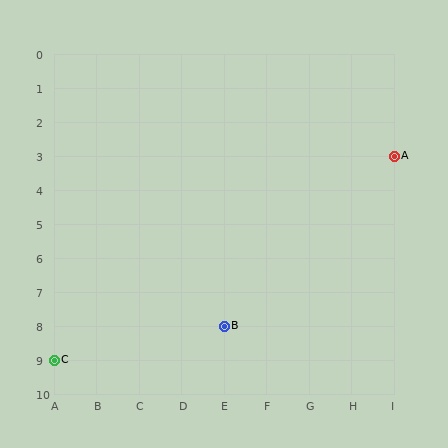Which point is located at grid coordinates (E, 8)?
Point B is at (E, 8).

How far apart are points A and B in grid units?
Points A and B are 4 columns and 5 rows apart (about 6.4 grid units diagonally).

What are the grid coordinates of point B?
Point B is at grid coordinates (E, 8).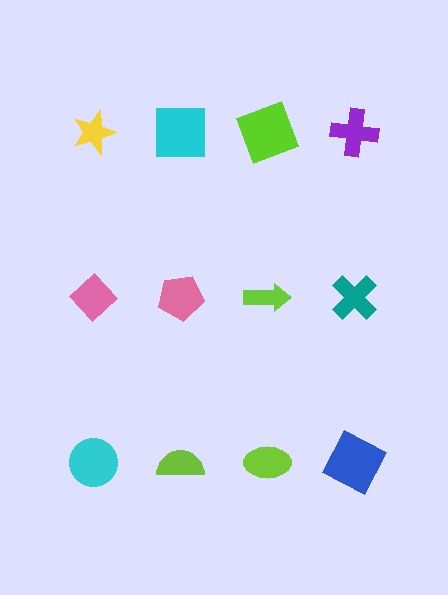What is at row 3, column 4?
A blue square.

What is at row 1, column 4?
A purple cross.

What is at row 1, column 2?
A cyan square.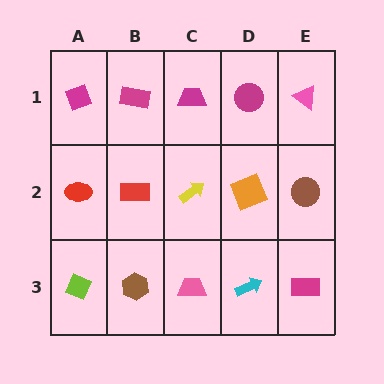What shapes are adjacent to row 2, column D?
A magenta circle (row 1, column D), a cyan arrow (row 3, column D), a yellow arrow (row 2, column C), a brown circle (row 2, column E).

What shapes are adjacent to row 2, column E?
A pink triangle (row 1, column E), a magenta rectangle (row 3, column E), an orange square (row 2, column D).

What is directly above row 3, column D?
An orange square.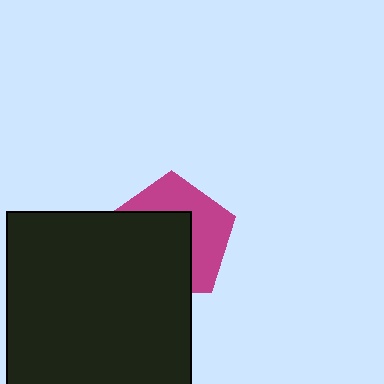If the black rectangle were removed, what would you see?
You would see the complete magenta pentagon.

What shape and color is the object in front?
The object in front is a black rectangle.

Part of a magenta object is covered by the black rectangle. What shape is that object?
It is a pentagon.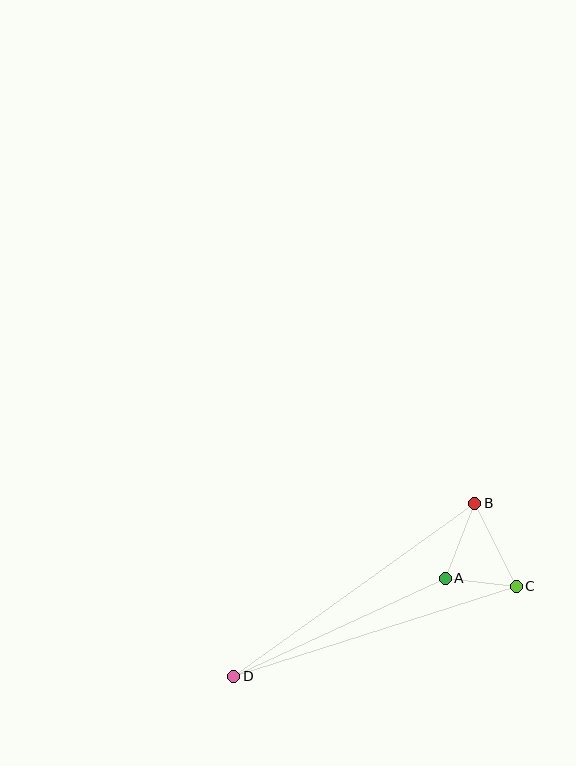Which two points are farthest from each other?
Points C and D are farthest from each other.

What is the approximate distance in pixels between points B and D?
The distance between B and D is approximately 297 pixels.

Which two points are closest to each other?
Points A and C are closest to each other.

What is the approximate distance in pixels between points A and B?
The distance between A and B is approximately 80 pixels.